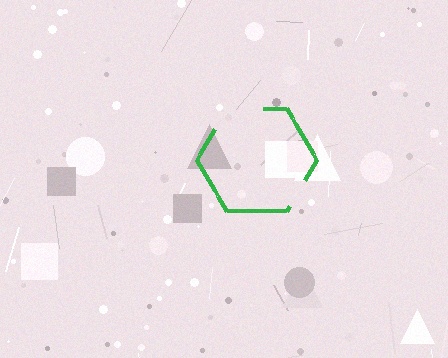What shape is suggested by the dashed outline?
The dashed outline suggests a hexagon.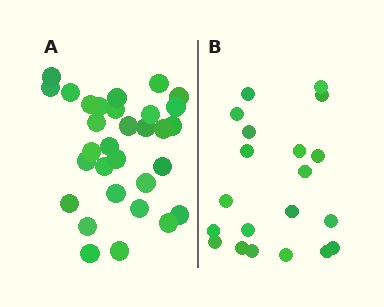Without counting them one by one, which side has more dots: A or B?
Region A (the left region) has more dots.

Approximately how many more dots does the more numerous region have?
Region A has roughly 12 or so more dots than region B.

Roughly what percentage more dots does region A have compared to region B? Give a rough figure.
About 55% more.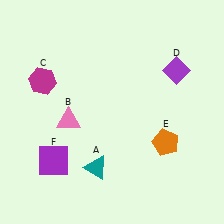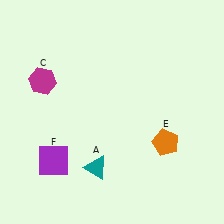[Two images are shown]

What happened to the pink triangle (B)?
The pink triangle (B) was removed in Image 2. It was in the bottom-left area of Image 1.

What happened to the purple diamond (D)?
The purple diamond (D) was removed in Image 2. It was in the top-right area of Image 1.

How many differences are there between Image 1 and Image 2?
There are 2 differences between the two images.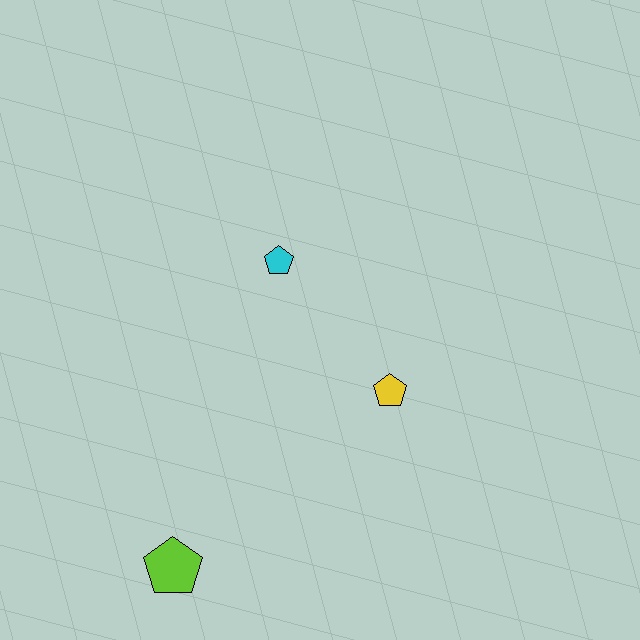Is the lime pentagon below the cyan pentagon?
Yes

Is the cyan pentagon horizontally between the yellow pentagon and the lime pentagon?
Yes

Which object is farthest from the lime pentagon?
The cyan pentagon is farthest from the lime pentagon.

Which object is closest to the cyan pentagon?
The yellow pentagon is closest to the cyan pentagon.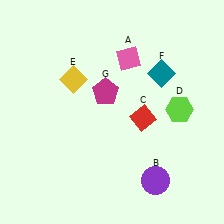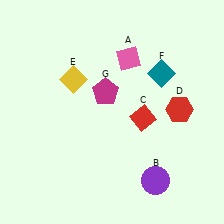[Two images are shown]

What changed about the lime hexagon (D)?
In Image 1, D is lime. In Image 2, it changed to red.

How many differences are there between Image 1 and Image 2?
There is 1 difference between the two images.